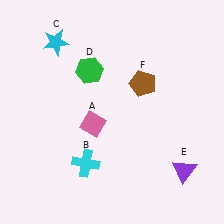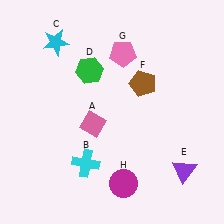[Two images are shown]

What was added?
A pink pentagon (G), a magenta circle (H) were added in Image 2.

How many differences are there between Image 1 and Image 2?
There are 2 differences between the two images.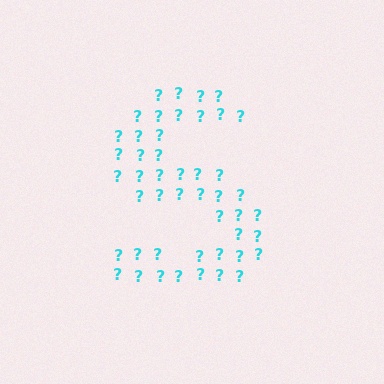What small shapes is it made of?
It is made of small question marks.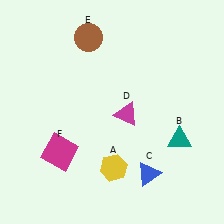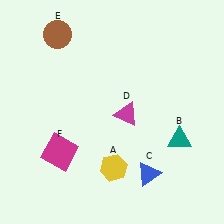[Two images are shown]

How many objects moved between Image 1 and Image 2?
1 object moved between the two images.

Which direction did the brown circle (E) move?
The brown circle (E) moved left.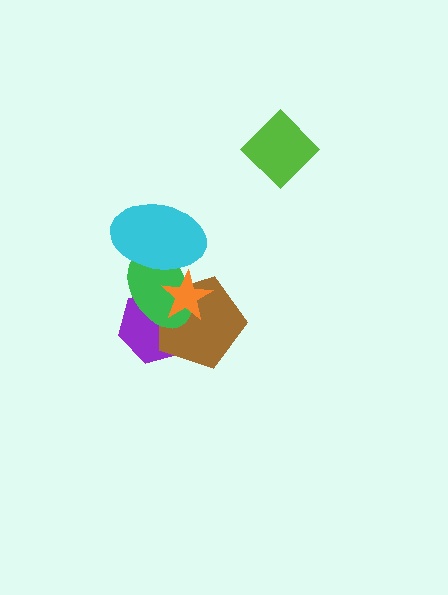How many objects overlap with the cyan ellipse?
2 objects overlap with the cyan ellipse.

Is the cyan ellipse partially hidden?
No, no other shape covers it.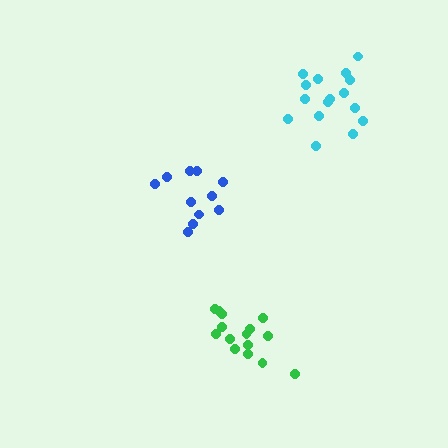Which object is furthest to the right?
The cyan cluster is rightmost.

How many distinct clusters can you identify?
There are 3 distinct clusters.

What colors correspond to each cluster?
The clusters are colored: blue, green, cyan.